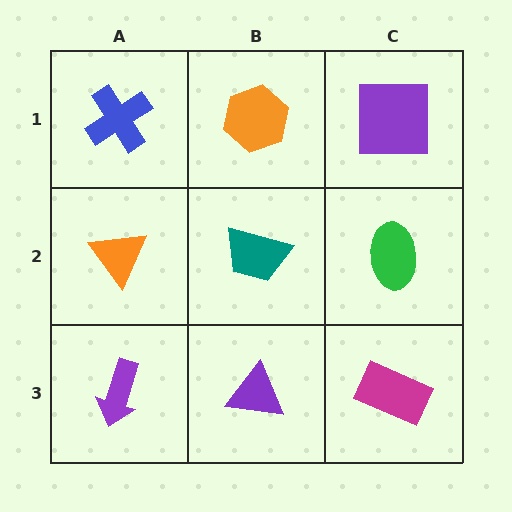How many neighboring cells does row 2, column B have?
4.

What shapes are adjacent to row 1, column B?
A teal trapezoid (row 2, column B), a blue cross (row 1, column A), a purple square (row 1, column C).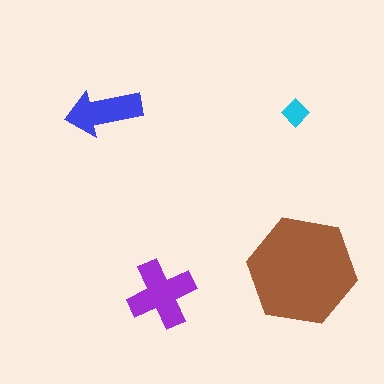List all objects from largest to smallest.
The brown hexagon, the purple cross, the blue arrow, the cyan diamond.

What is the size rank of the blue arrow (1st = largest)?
3rd.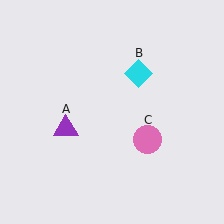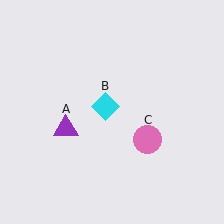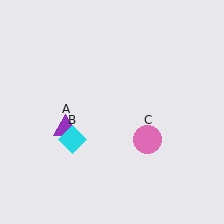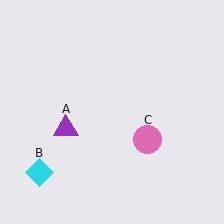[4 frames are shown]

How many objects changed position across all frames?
1 object changed position: cyan diamond (object B).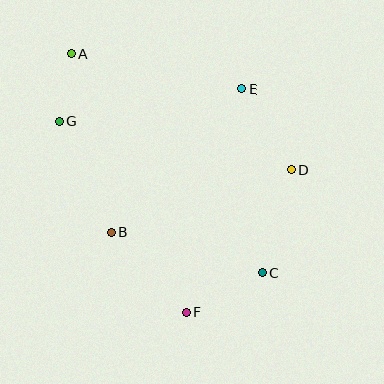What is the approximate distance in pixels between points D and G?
The distance between D and G is approximately 238 pixels.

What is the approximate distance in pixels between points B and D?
The distance between B and D is approximately 191 pixels.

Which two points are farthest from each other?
Points A and C are farthest from each other.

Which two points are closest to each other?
Points A and G are closest to each other.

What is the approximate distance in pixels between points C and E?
The distance between C and E is approximately 184 pixels.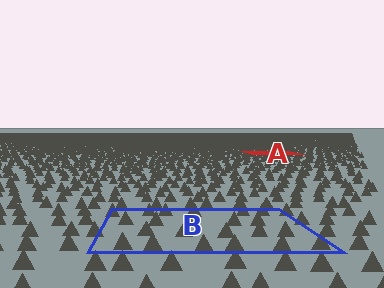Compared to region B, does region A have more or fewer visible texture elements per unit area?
Region A has more texture elements per unit area — they are packed more densely because it is farther away.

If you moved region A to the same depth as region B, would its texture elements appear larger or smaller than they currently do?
They would appear larger. At a closer depth, the same texture elements are projected at a bigger on-screen size.